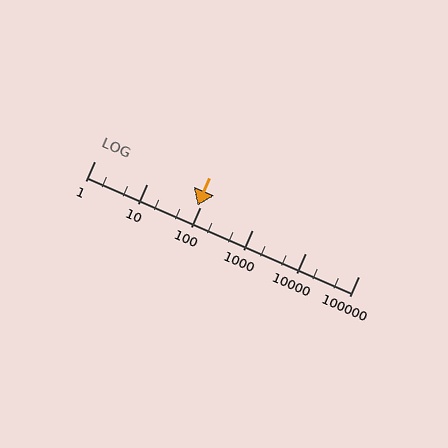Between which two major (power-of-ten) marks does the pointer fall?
The pointer is between 10 and 100.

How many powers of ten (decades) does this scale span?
The scale spans 5 decades, from 1 to 100000.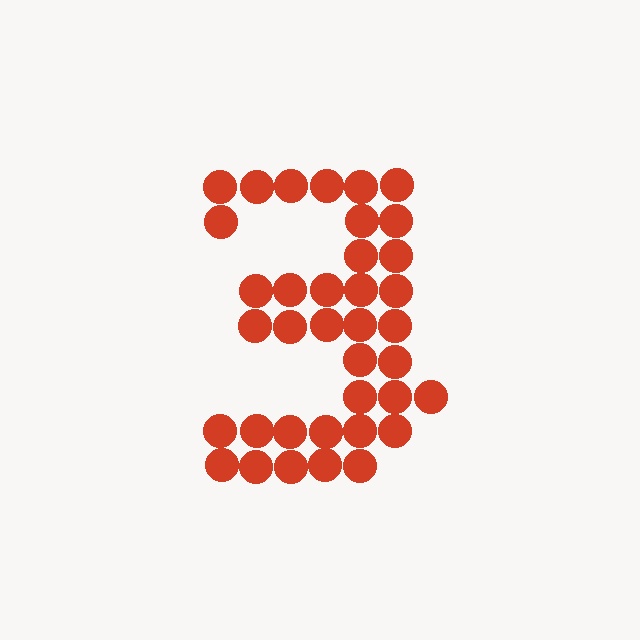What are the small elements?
The small elements are circles.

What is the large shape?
The large shape is the digit 3.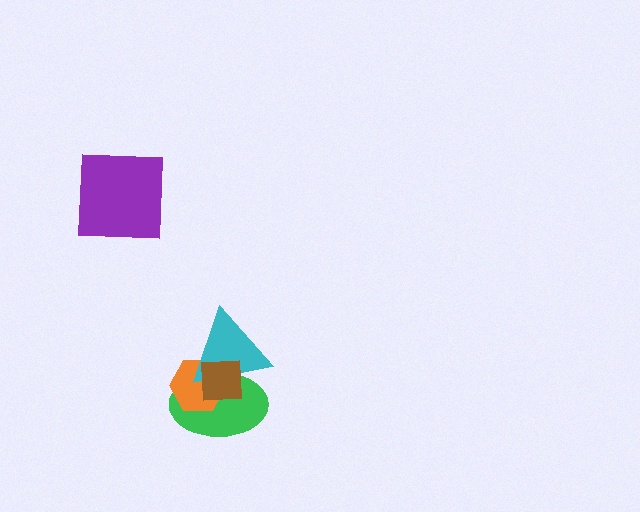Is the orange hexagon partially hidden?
Yes, it is partially covered by another shape.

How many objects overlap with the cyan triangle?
3 objects overlap with the cyan triangle.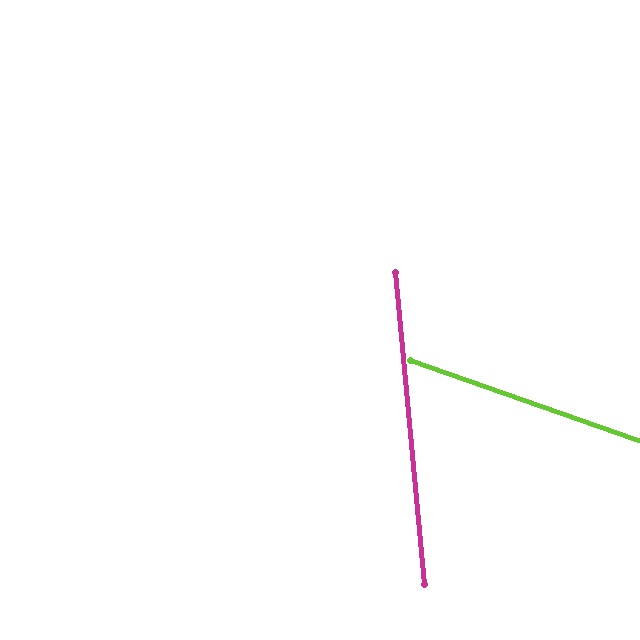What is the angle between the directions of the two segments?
Approximately 66 degrees.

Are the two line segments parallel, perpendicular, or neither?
Neither parallel nor perpendicular — they differ by about 66°.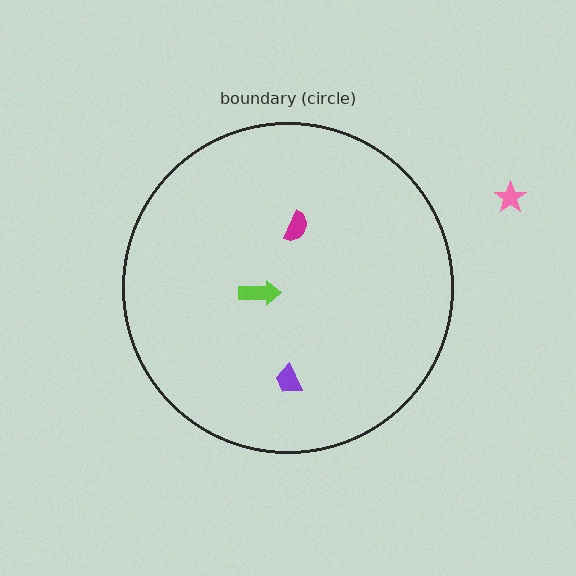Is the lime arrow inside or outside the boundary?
Inside.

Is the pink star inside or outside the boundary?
Outside.